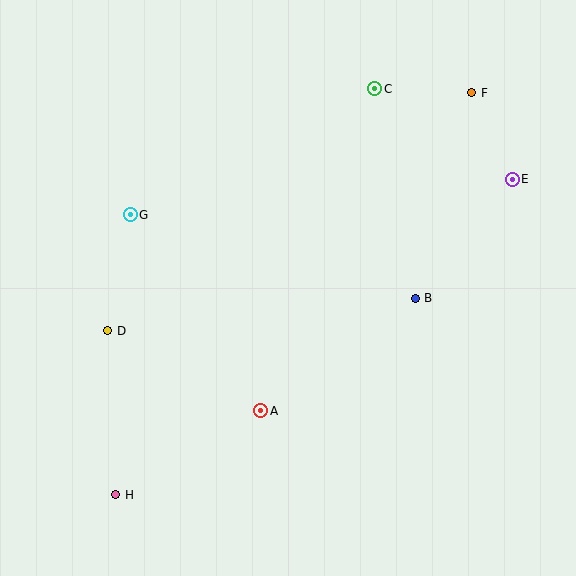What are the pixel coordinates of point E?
Point E is at (512, 179).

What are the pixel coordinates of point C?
Point C is at (375, 89).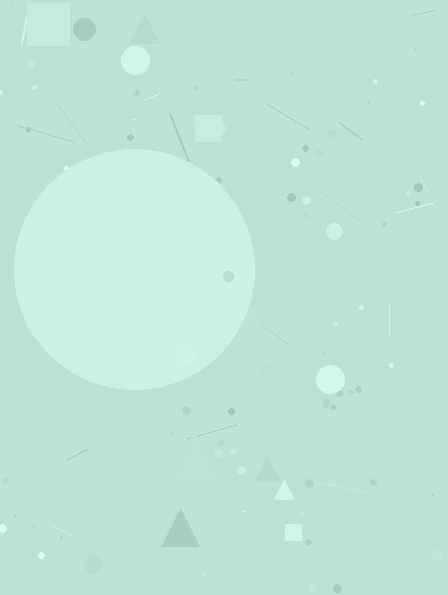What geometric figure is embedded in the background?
A circle is embedded in the background.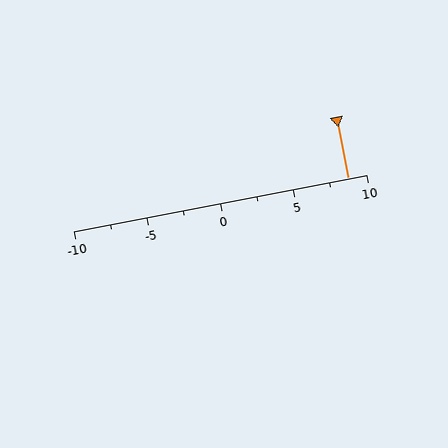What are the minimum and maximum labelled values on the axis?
The axis runs from -10 to 10.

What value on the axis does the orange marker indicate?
The marker indicates approximately 8.8.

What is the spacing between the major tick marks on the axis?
The major ticks are spaced 5 apart.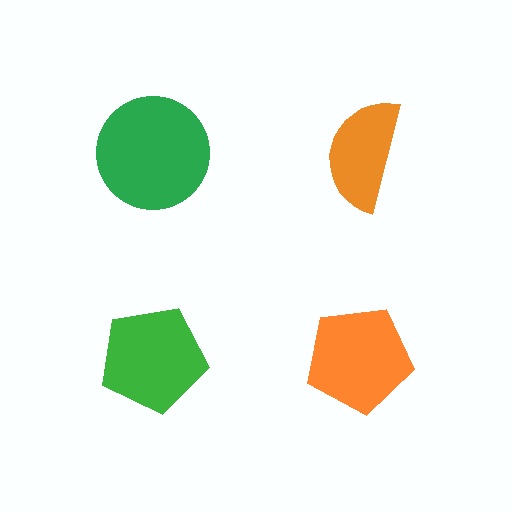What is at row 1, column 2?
An orange semicircle.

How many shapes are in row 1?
2 shapes.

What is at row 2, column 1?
A green pentagon.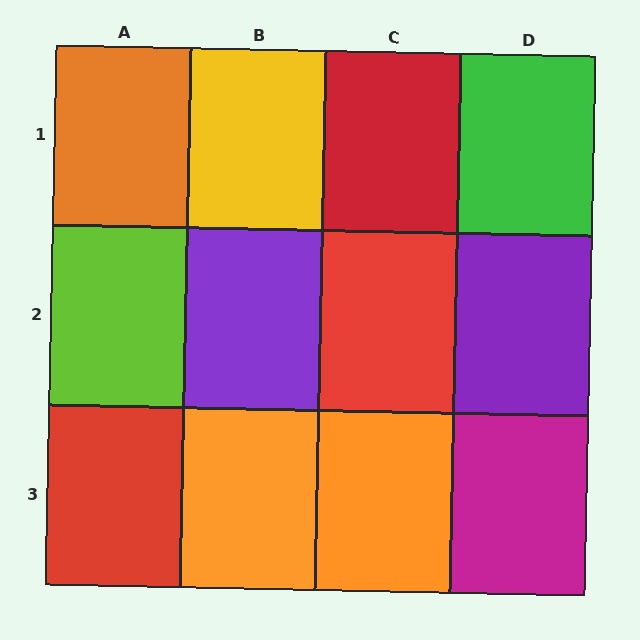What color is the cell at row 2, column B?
Purple.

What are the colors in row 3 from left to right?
Red, orange, orange, magenta.